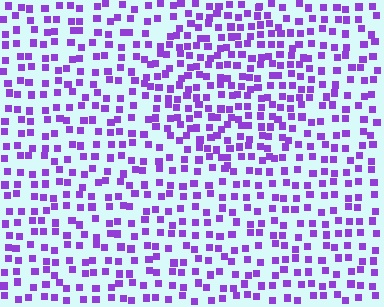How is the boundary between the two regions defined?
The boundary is defined by a change in element density (approximately 1.5x ratio). All elements are the same color, size, and shape.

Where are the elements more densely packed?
The elements are more densely packed inside the circle boundary.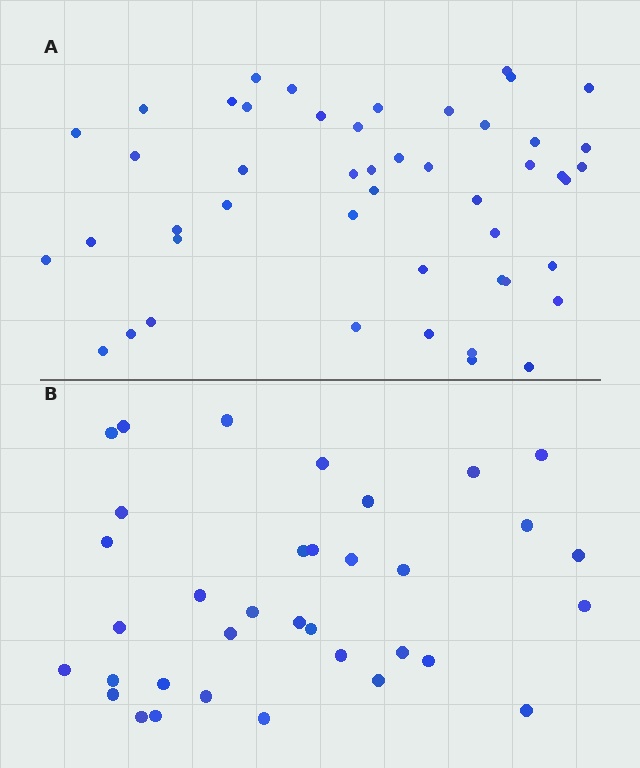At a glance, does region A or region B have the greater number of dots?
Region A (the top region) has more dots.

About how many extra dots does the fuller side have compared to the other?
Region A has approximately 15 more dots than region B.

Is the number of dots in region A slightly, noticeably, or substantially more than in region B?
Region A has noticeably more, but not dramatically so. The ratio is roughly 1.4 to 1.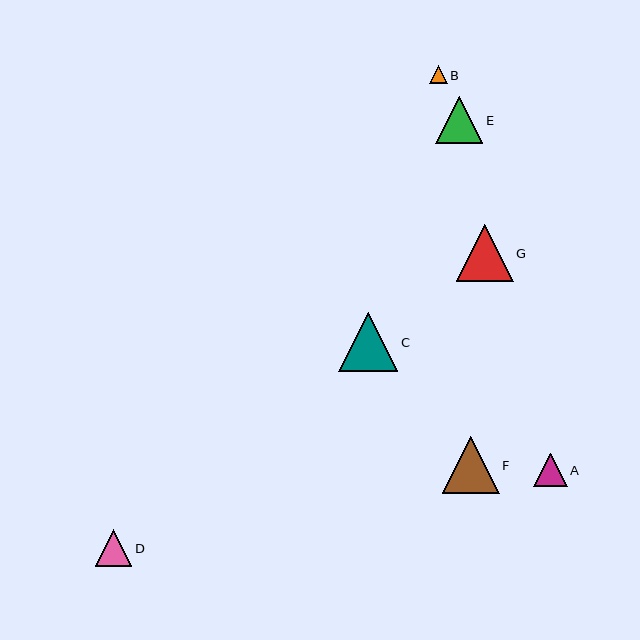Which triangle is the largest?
Triangle C is the largest with a size of approximately 59 pixels.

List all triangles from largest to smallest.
From largest to smallest: C, G, F, E, D, A, B.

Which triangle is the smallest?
Triangle B is the smallest with a size of approximately 18 pixels.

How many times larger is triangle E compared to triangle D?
Triangle E is approximately 1.3 times the size of triangle D.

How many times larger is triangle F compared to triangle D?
Triangle F is approximately 1.6 times the size of triangle D.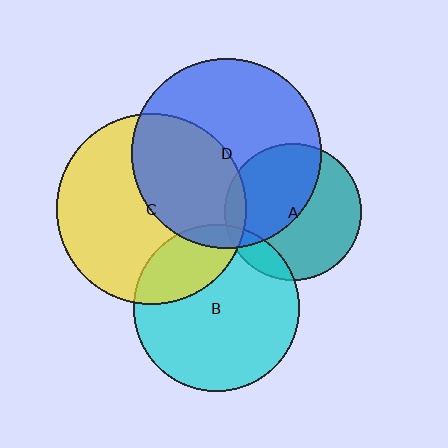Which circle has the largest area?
Circle C (yellow).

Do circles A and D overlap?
Yes.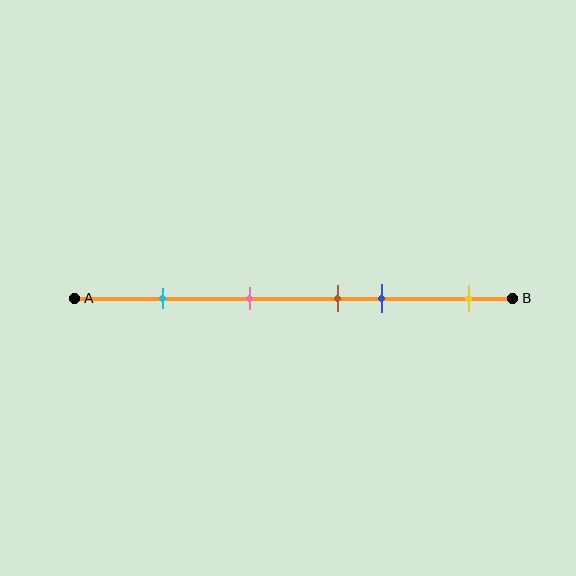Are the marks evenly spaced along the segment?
No, the marks are not evenly spaced.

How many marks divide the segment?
There are 5 marks dividing the segment.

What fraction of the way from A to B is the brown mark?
The brown mark is approximately 60% (0.6) of the way from A to B.